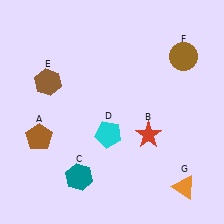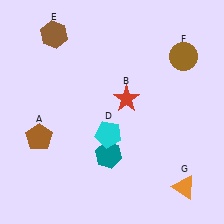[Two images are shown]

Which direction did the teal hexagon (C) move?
The teal hexagon (C) moved right.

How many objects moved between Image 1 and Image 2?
3 objects moved between the two images.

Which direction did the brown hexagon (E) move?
The brown hexagon (E) moved up.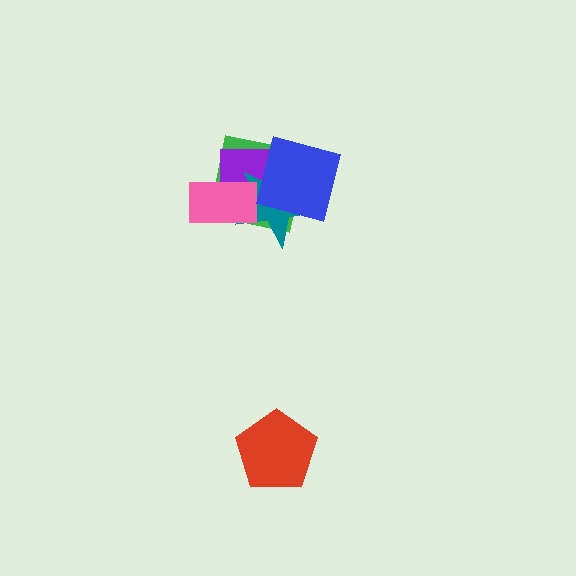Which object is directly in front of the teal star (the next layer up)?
The pink rectangle is directly in front of the teal star.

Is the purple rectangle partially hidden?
Yes, it is partially covered by another shape.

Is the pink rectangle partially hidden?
No, no other shape covers it.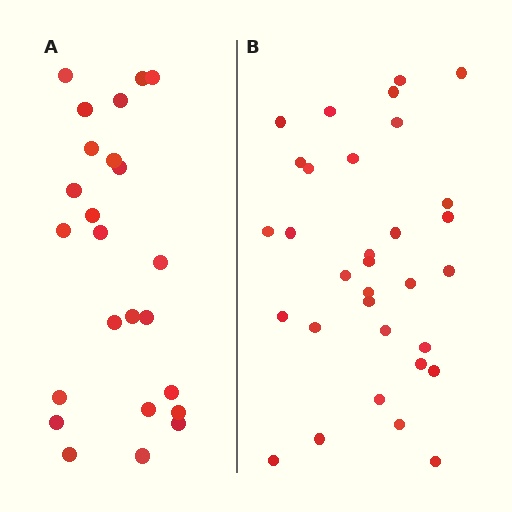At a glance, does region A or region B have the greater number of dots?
Region B (the right region) has more dots.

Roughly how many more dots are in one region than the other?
Region B has roughly 8 or so more dots than region A.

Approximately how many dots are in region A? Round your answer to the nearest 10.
About 20 dots. (The exact count is 24, which rounds to 20.)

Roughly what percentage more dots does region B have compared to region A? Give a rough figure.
About 35% more.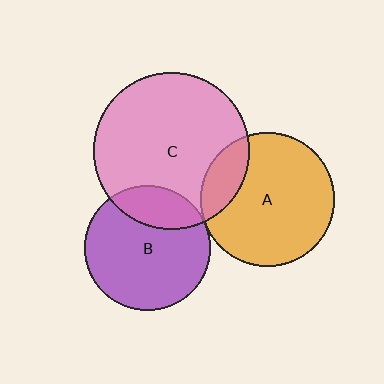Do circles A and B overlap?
Yes.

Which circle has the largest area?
Circle C (pink).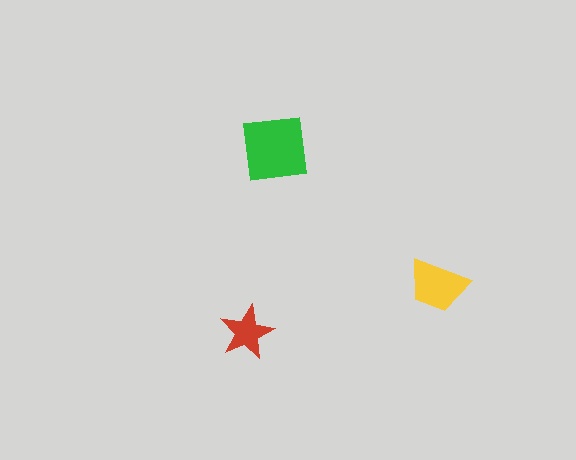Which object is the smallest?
The red star.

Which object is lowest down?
The red star is bottommost.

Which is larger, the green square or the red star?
The green square.